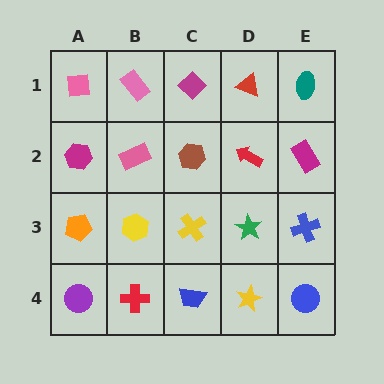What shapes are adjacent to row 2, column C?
A magenta diamond (row 1, column C), a yellow cross (row 3, column C), a pink rectangle (row 2, column B), a red arrow (row 2, column D).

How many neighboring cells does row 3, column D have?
4.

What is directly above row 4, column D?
A green star.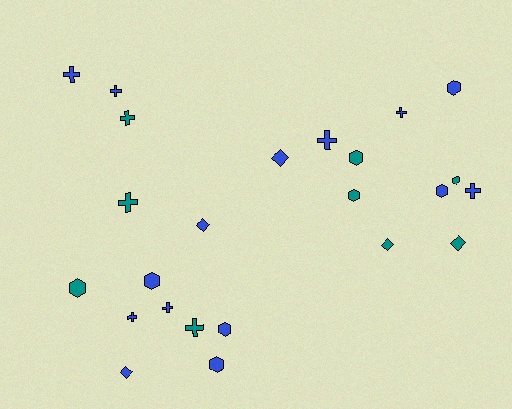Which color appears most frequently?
Blue, with 15 objects.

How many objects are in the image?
There are 24 objects.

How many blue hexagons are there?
There are 5 blue hexagons.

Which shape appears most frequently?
Cross, with 10 objects.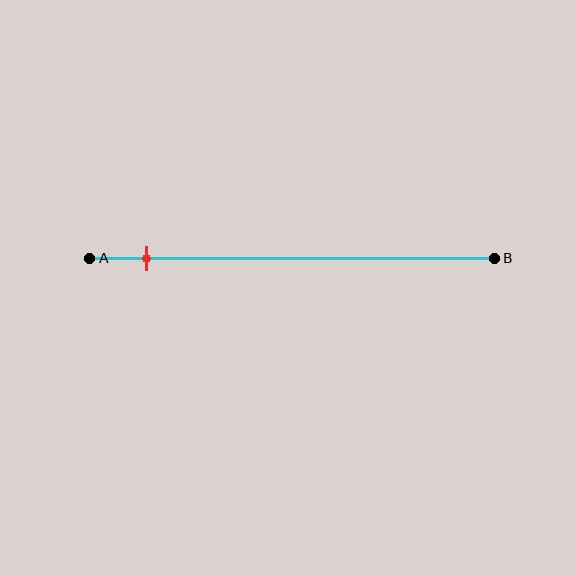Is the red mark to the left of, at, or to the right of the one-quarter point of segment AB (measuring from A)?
The red mark is to the left of the one-quarter point of segment AB.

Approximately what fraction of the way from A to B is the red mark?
The red mark is approximately 15% of the way from A to B.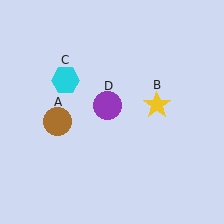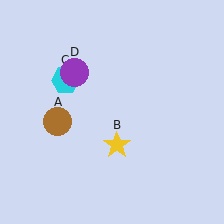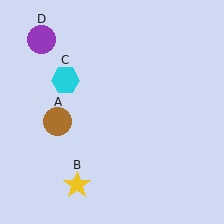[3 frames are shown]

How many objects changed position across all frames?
2 objects changed position: yellow star (object B), purple circle (object D).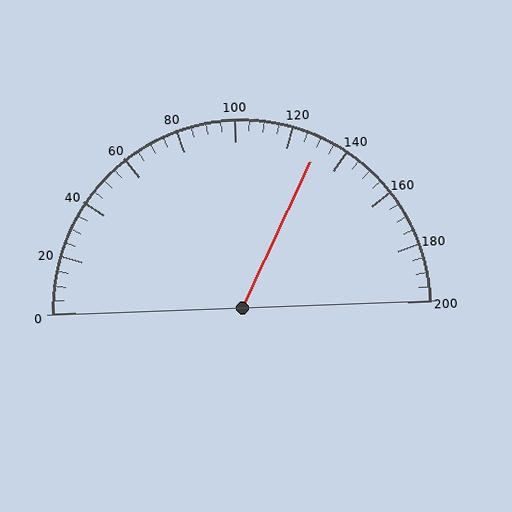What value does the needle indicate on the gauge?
The needle indicates approximately 130.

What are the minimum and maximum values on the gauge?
The gauge ranges from 0 to 200.